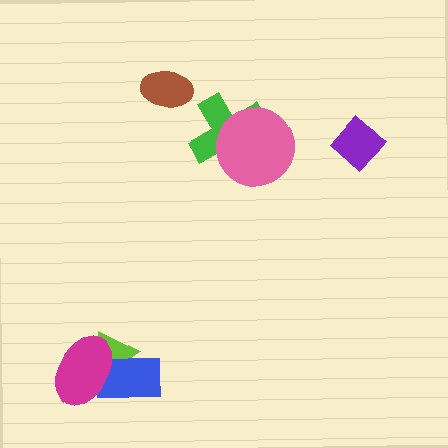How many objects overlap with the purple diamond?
0 objects overlap with the purple diamond.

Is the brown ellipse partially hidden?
No, no other shape covers it.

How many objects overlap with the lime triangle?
2 objects overlap with the lime triangle.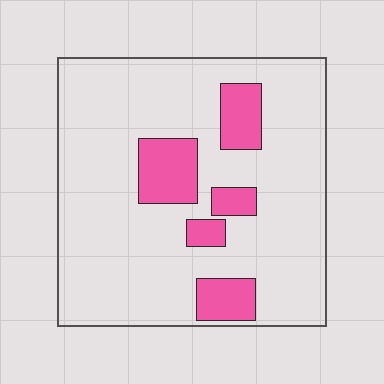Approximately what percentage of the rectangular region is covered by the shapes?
Approximately 15%.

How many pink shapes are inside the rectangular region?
5.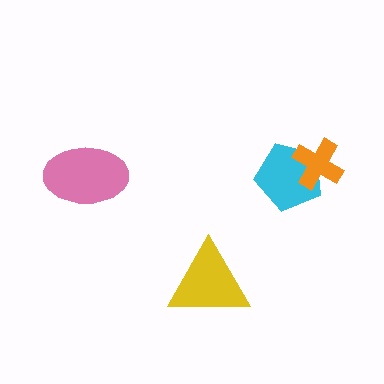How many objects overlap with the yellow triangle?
0 objects overlap with the yellow triangle.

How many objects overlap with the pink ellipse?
0 objects overlap with the pink ellipse.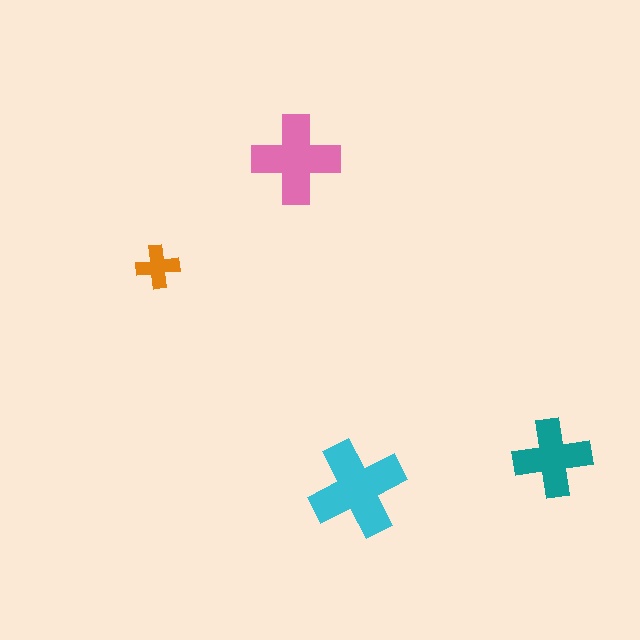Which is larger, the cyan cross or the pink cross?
The cyan one.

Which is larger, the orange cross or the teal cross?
The teal one.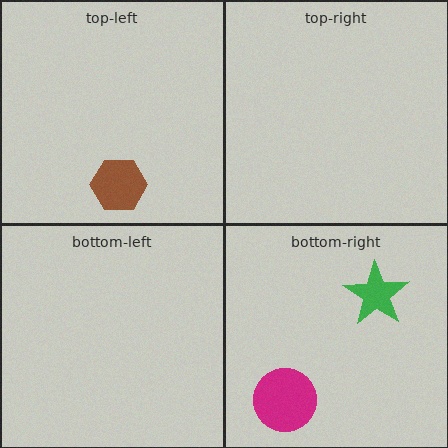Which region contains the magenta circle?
The bottom-right region.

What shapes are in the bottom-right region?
The green star, the magenta circle.